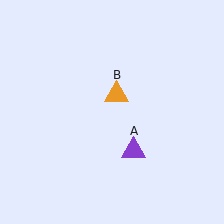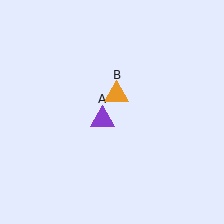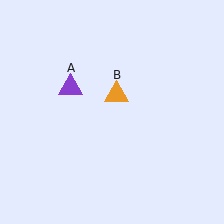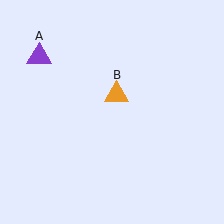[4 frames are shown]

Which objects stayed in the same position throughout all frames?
Orange triangle (object B) remained stationary.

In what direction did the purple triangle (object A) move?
The purple triangle (object A) moved up and to the left.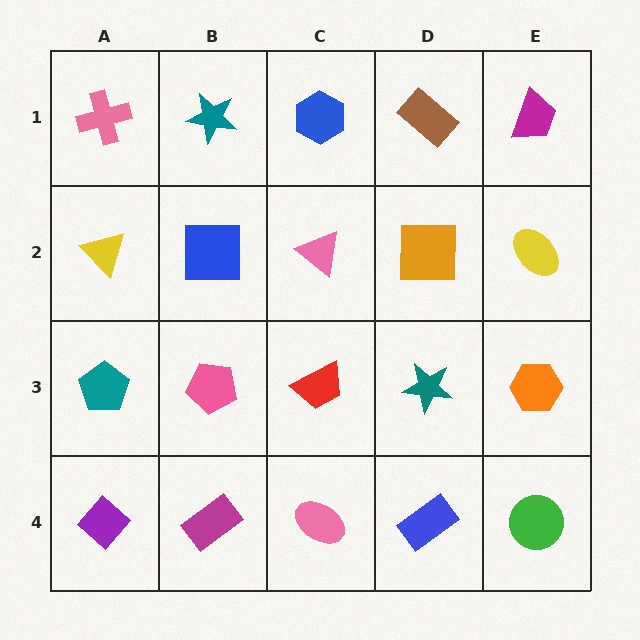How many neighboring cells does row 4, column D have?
3.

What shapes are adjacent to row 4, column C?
A red trapezoid (row 3, column C), a magenta rectangle (row 4, column B), a blue rectangle (row 4, column D).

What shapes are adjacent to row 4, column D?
A teal star (row 3, column D), a pink ellipse (row 4, column C), a green circle (row 4, column E).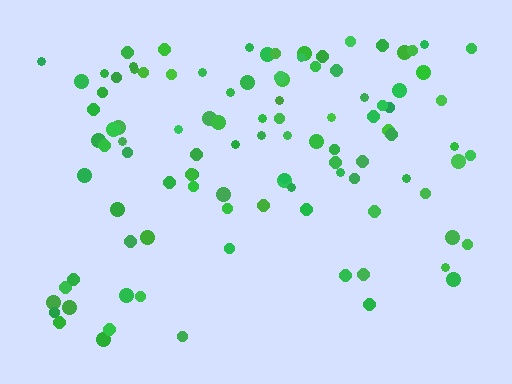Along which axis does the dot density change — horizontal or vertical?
Vertical.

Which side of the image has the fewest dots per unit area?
The bottom.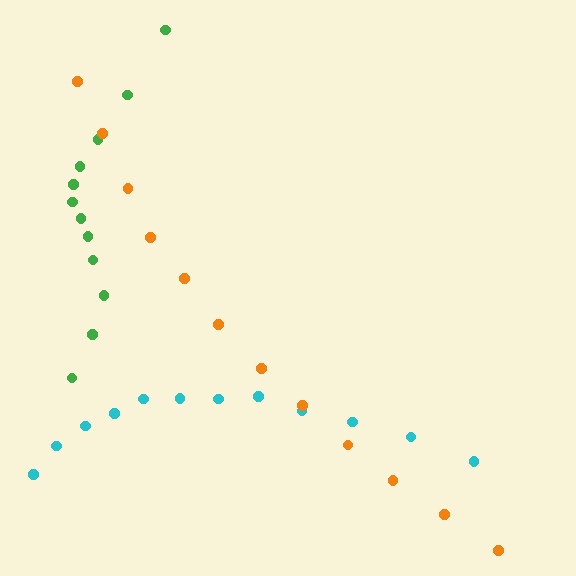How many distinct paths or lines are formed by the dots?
There are 3 distinct paths.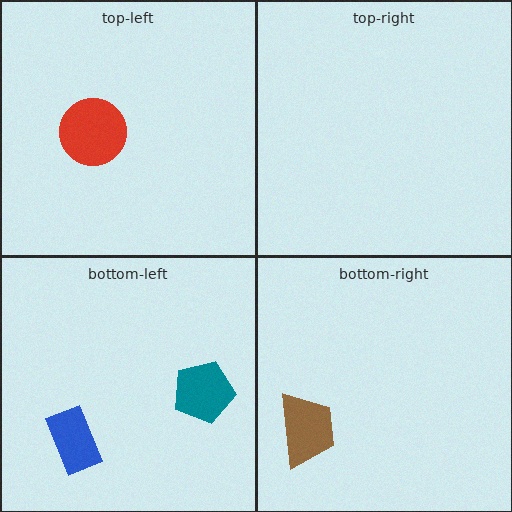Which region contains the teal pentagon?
The bottom-left region.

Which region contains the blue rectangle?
The bottom-left region.